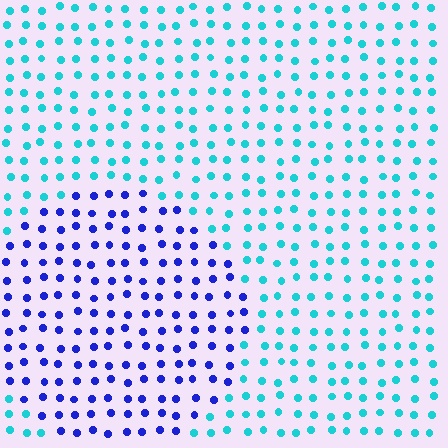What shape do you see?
I see a circle.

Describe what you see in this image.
The image is filled with small cyan elements in a uniform arrangement. A circle-shaped region is visible where the elements are tinted to a slightly different hue, forming a subtle color boundary.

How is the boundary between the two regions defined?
The boundary is defined purely by a slight shift in hue (about 57 degrees). Spacing, size, and orientation are identical on both sides.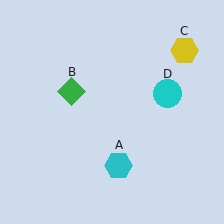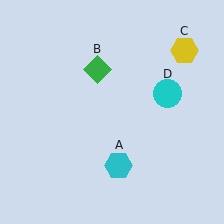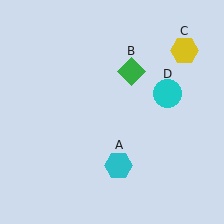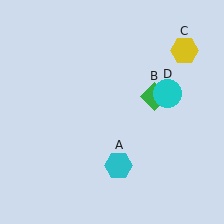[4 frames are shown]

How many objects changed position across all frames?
1 object changed position: green diamond (object B).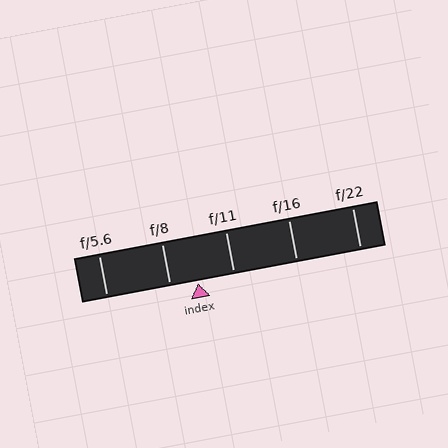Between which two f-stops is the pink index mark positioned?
The index mark is between f/8 and f/11.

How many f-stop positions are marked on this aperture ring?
There are 5 f-stop positions marked.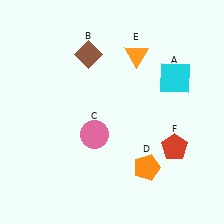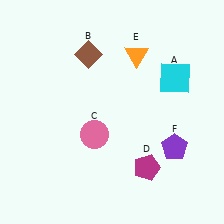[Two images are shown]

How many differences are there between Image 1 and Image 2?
There are 2 differences between the two images.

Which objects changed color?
D changed from orange to magenta. F changed from red to purple.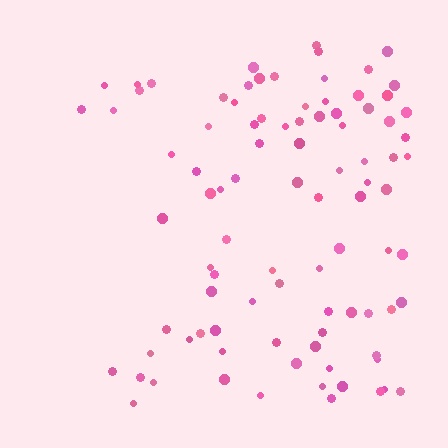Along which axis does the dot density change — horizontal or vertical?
Horizontal.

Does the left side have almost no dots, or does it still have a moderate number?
Still a moderate number, just noticeably fewer than the right.